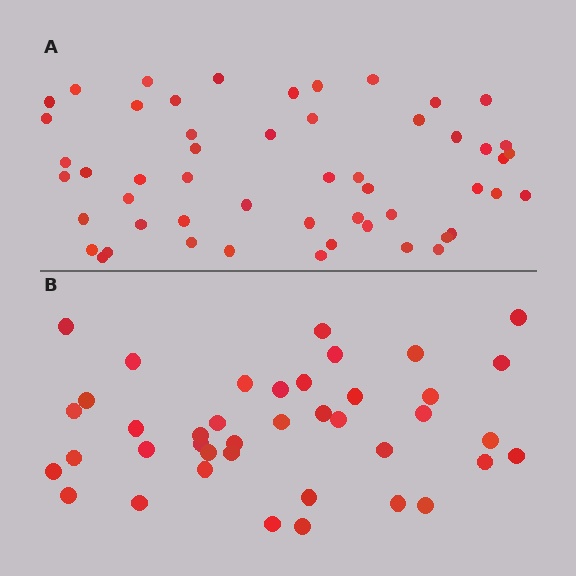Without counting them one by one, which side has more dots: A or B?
Region A (the top region) has more dots.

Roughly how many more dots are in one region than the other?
Region A has approximately 15 more dots than region B.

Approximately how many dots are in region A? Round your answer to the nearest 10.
About 50 dots. (The exact count is 53, which rounds to 50.)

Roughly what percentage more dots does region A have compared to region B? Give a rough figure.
About 30% more.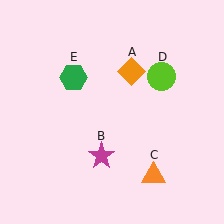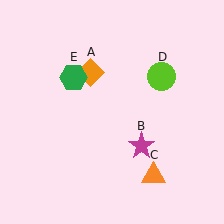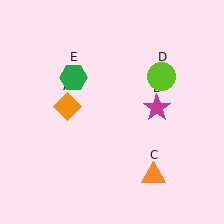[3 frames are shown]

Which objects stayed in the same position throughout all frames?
Orange triangle (object C) and lime circle (object D) and green hexagon (object E) remained stationary.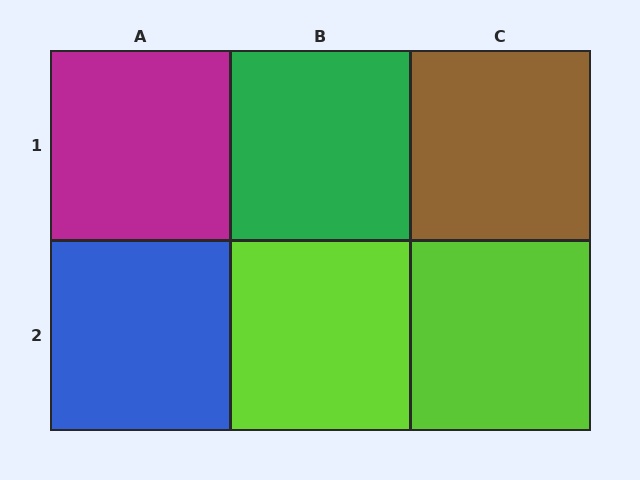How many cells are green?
1 cell is green.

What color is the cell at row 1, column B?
Green.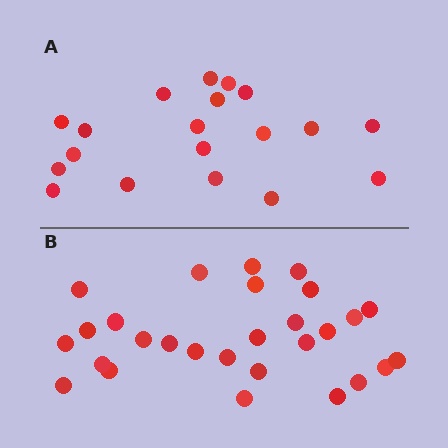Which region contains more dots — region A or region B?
Region B (the bottom region) has more dots.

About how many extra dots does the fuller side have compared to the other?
Region B has roughly 8 or so more dots than region A.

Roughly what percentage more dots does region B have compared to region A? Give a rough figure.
About 45% more.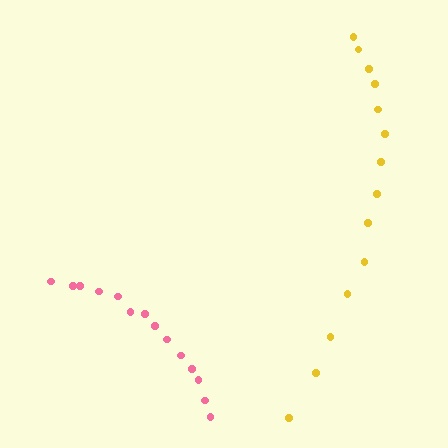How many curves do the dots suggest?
There are 2 distinct paths.